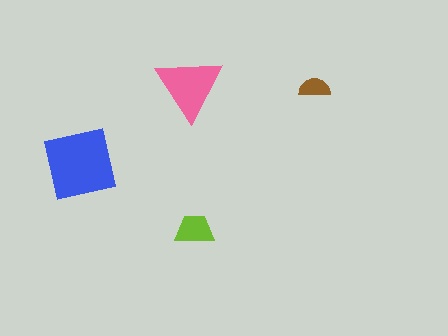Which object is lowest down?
The lime trapezoid is bottommost.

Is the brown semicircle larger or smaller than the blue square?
Smaller.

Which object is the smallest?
The brown semicircle.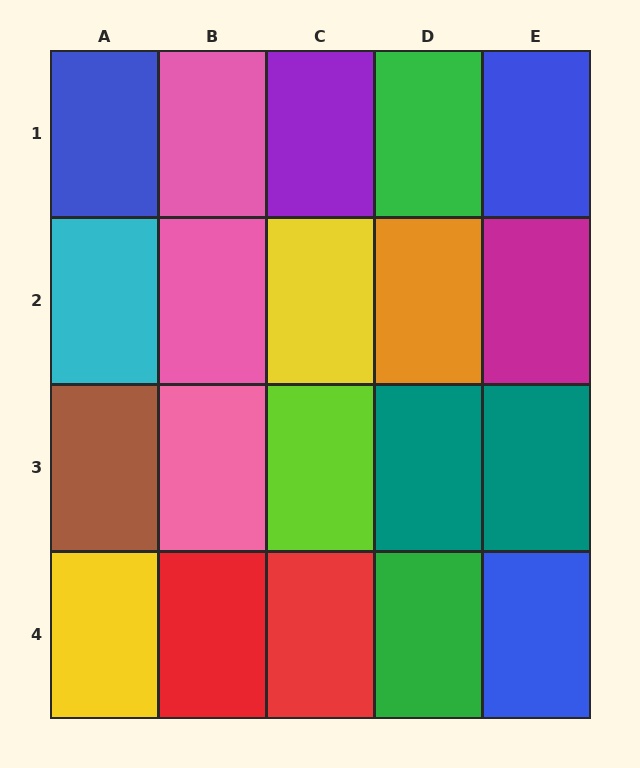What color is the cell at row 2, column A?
Cyan.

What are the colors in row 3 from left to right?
Brown, pink, lime, teal, teal.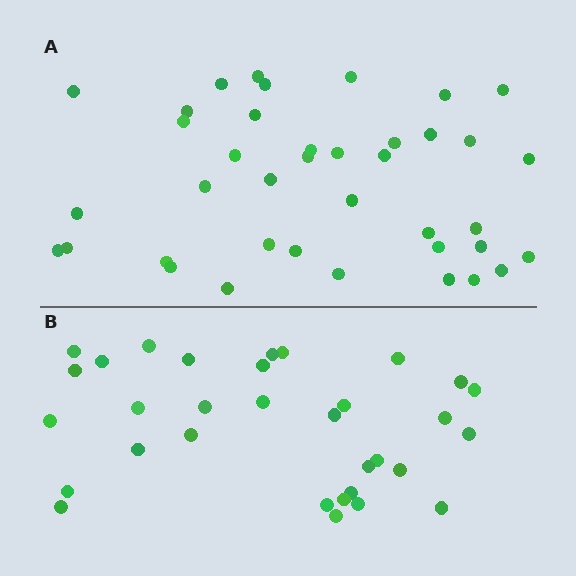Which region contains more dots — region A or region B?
Region A (the top region) has more dots.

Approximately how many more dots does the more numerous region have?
Region A has roughly 8 or so more dots than region B.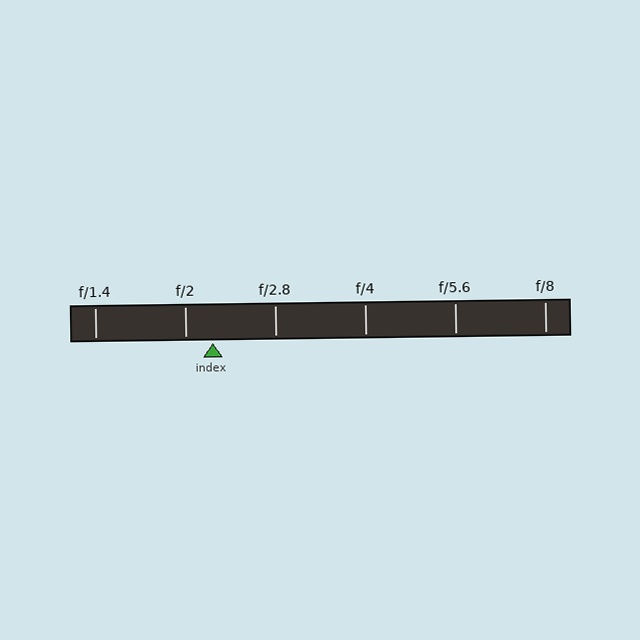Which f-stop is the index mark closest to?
The index mark is closest to f/2.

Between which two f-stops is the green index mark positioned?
The index mark is between f/2 and f/2.8.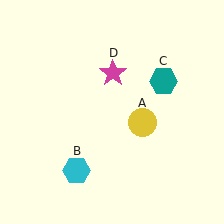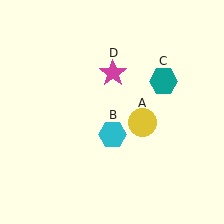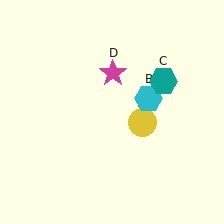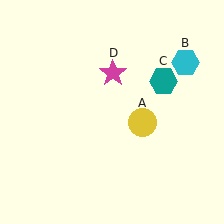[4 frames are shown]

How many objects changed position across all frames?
1 object changed position: cyan hexagon (object B).